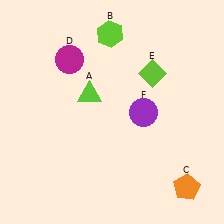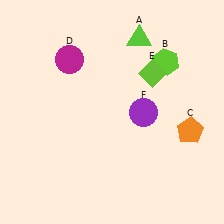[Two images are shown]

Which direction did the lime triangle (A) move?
The lime triangle (A) moved up.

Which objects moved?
The objects that moved are: the lime triangle (A), the lime hexagon (B), the orange pentagon (C).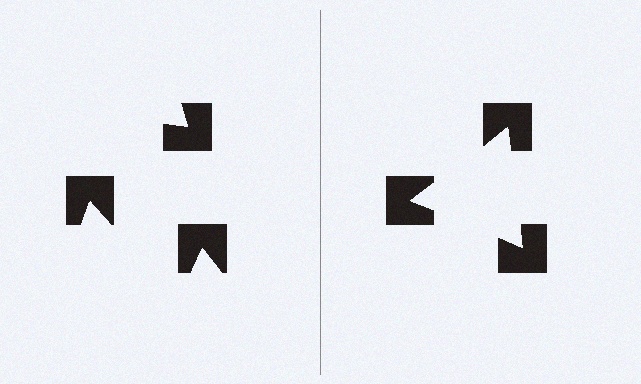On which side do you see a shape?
An illusory triangle appears on the right side. On the left side the wedge cuts are rotated, so no coherent shape forms.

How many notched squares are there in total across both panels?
6 — 3 on each side.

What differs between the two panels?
The notched squares are positioned identically on both sides; only the wedge orientations differ. On the right they align to a triangle; on the left they are misaligned.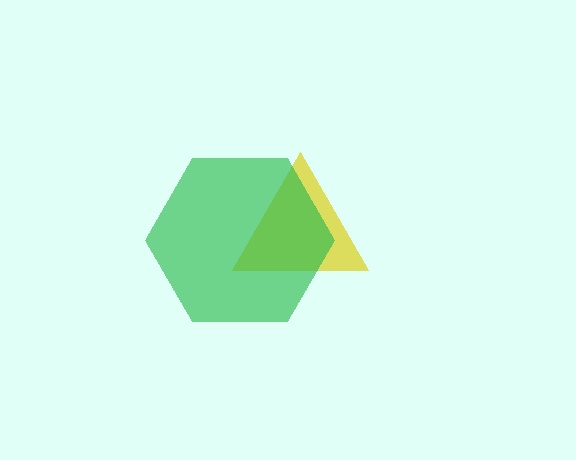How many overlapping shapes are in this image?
There are 2 overlapping shapes in the image.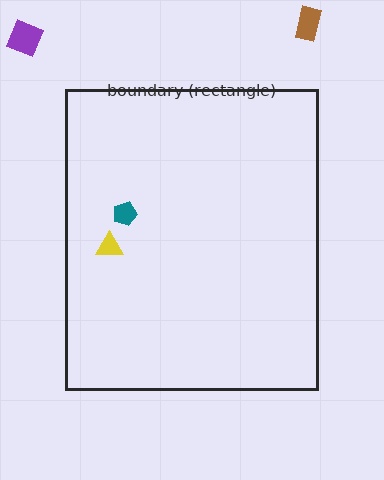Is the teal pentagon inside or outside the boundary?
Inside.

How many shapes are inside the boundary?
2 inside, 2 outside.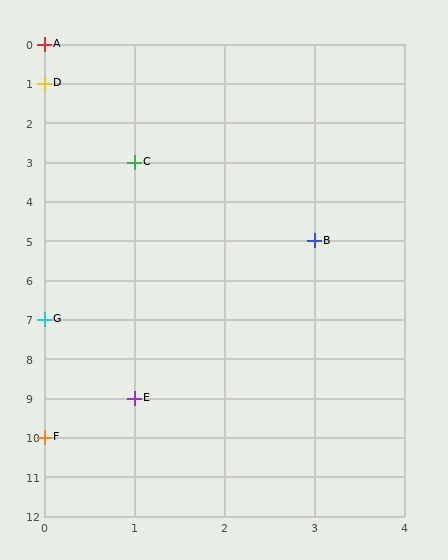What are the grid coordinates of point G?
Point G is at grid coordinates (0, 7).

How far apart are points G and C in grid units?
Points G and C are 1 column and 4 rows apart (about 4.1 grid units diagonally).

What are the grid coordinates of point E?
Point E is at grid coordinates (1, 9).